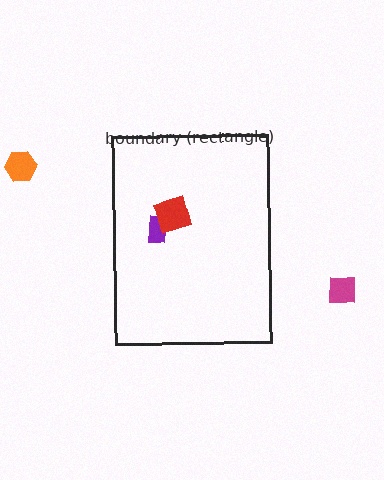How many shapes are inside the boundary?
2 inside, 2 outside.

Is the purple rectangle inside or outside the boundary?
Inside.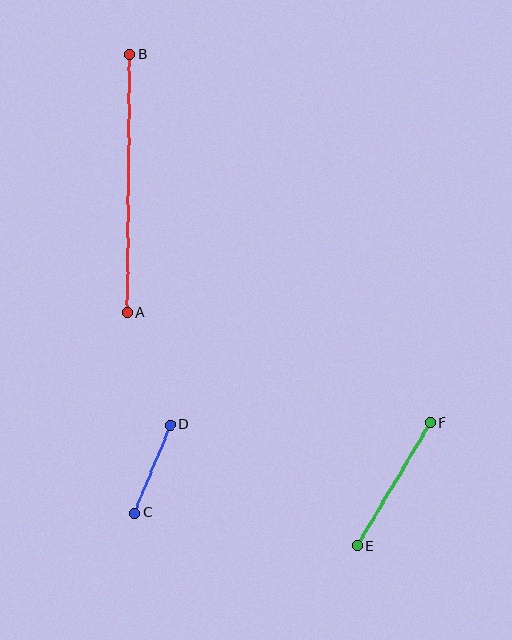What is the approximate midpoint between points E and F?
The midpoint is at approximately (394, 484) pixels.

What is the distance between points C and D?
The distance is approximately 95 pixels.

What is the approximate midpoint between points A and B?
The midpoint is at approximately (128, 183) pixels.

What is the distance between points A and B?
The distance is approximately 258 pixels.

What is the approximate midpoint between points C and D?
The midpoint is at approximately (152, 469) pixels.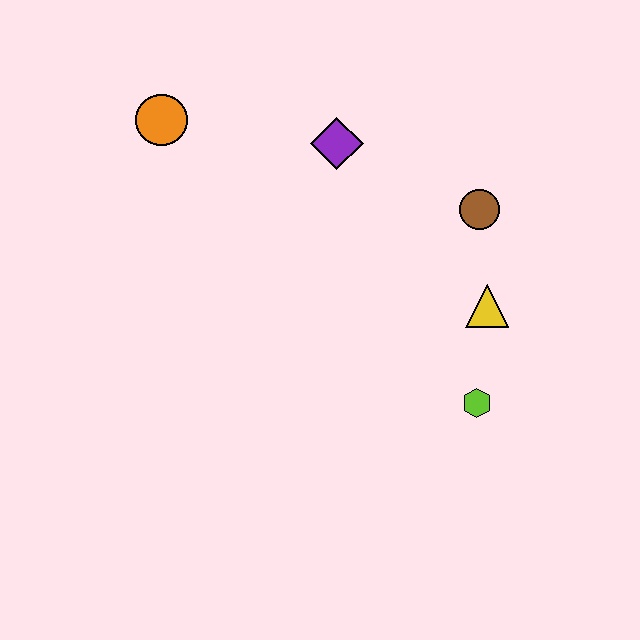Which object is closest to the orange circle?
The purple diamond is closest to the orange circle.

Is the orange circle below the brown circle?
No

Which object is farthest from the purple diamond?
The lime hexagon is farthest from the purple diamond.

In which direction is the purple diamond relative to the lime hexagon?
The purple diamond is above the lime hexagon.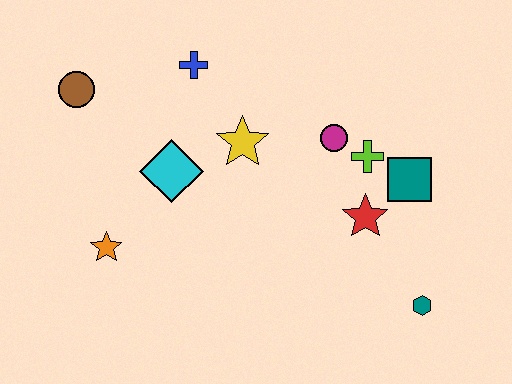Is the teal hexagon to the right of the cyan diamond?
Yes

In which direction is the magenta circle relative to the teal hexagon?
The magenta circle is above the teal hexagon.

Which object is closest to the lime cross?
The magenta circle is closest to the lime cross.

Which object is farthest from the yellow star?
The teal hexagon is farthest from the yellow star.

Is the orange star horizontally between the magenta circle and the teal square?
No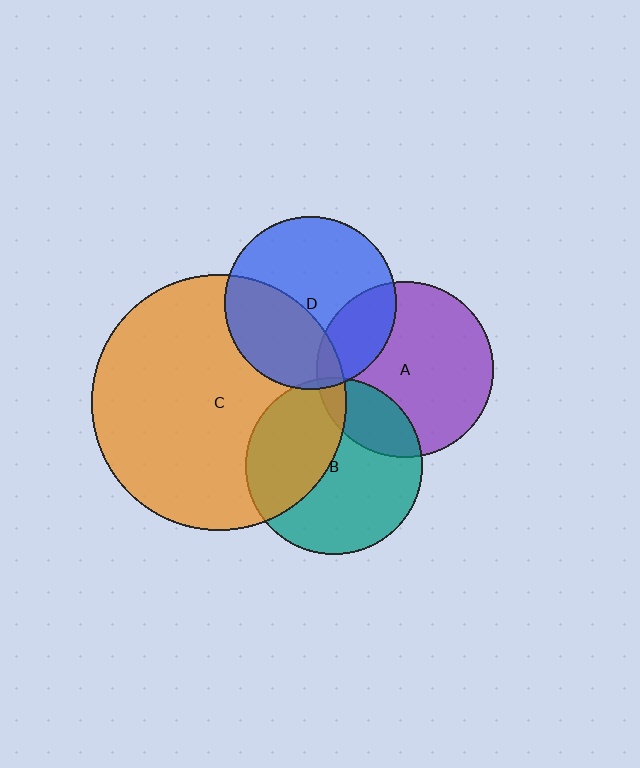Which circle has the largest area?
Circle C (orange).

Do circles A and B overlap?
Yes.